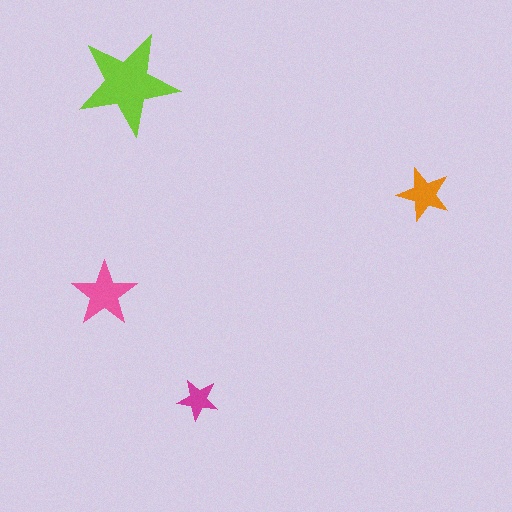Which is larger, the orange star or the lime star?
The lime one.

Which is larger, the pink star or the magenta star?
The pink one.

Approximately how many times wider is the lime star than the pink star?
About 1.5 times wider.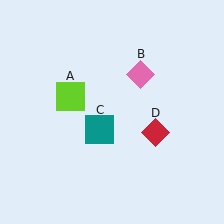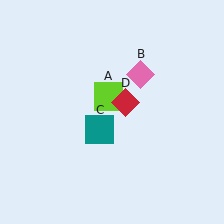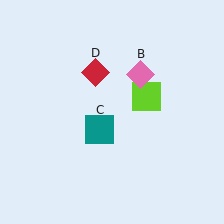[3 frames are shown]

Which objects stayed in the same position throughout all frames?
Pink diamond (object B) and teal square (object C) remained stationary.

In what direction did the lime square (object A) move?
The lime square (object A) moved right.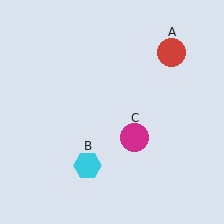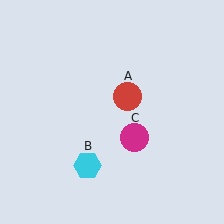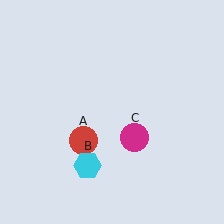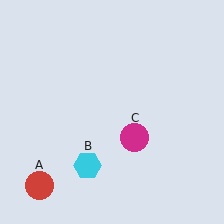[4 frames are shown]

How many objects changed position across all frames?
1 object changed position: red circle (object A).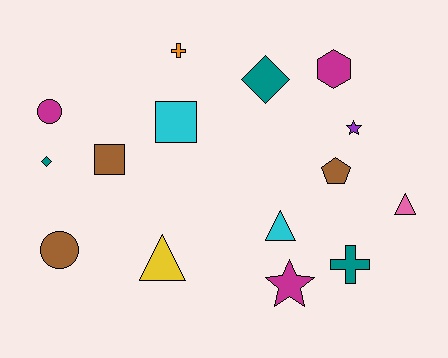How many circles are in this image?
There are 2 circles.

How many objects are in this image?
There are 15 objects.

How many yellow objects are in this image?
There is 1 yellow object.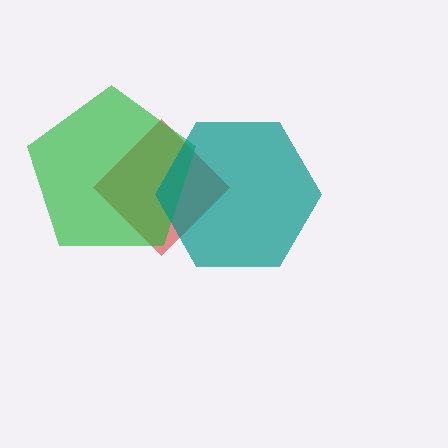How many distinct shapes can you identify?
There are 3 distinct shapes: a red diamond, a green pentagon, a teal hexagon.